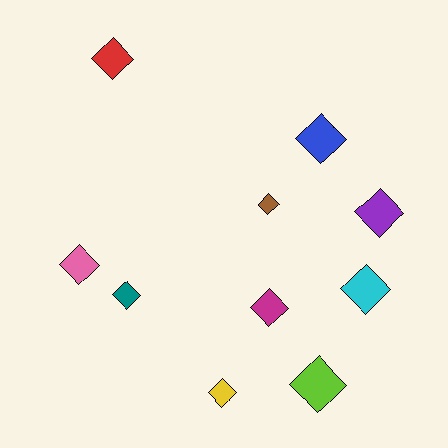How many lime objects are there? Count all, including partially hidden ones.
There is 1 lime object.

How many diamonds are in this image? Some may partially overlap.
There are 10 diamonds.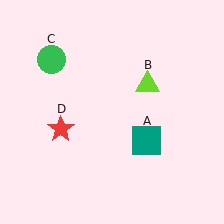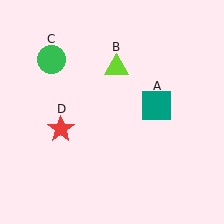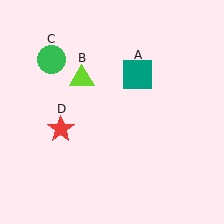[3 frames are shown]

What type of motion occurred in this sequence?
The teal square (object A), lime triangle (object B) rotated counterclockwise around the center of the scene.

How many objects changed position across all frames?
2 objects changed position: teal square (object A), lime triangle (object B).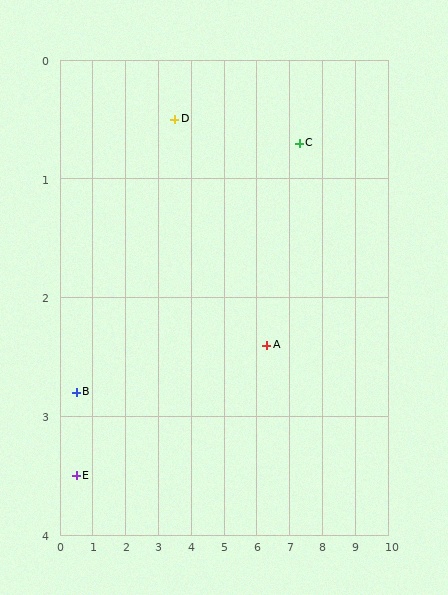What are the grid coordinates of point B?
Point B is at approximately (0.5, 2.8).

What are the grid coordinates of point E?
Point E is at approximately (0.5, 3.5).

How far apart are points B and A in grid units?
Points B and A are about 5.8 grid units apart.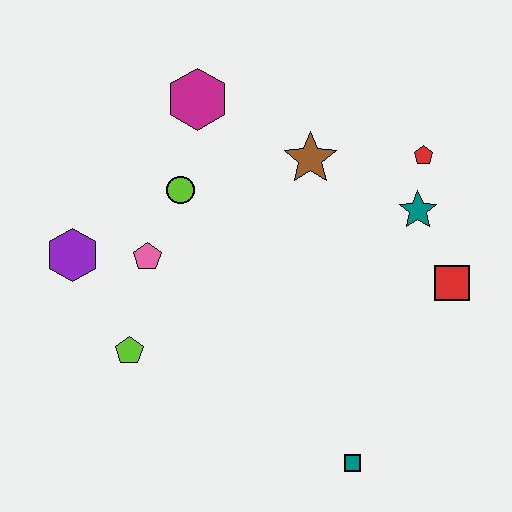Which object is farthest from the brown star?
The teal square is farthest from the brown star.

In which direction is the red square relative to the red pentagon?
The red square is below the red pentagon.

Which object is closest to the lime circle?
The pink pentagon is closest to the lime circle.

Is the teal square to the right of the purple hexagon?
Yes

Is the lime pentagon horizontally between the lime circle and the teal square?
No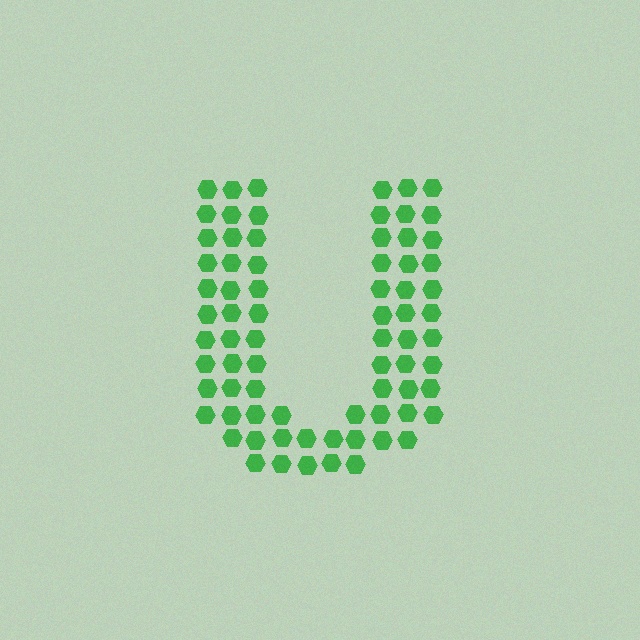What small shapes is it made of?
It is made of small hexagons.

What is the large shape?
The large shape is the letter U.